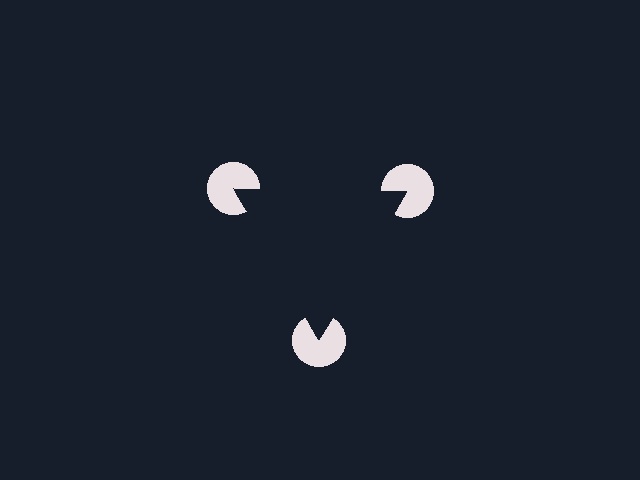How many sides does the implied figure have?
3 sides.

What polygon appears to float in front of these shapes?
An illusory triangle — its edges are inferred from the aligned wedge cuts in the pac-man discs, not physically drawn.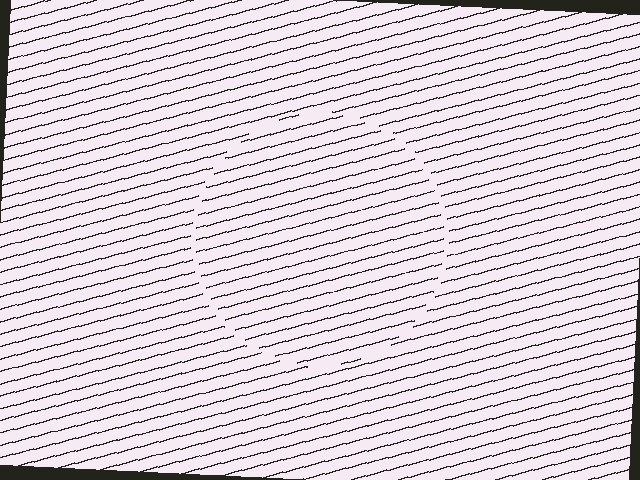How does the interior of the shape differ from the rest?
The interior of the shape contains the same grating, shifted by half a period — the contour is defined by the phase discontinuity where line-ends from the inner and outer gratings abut.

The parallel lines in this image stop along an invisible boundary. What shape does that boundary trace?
An illusory circle. The interior of the shape contains the same grating, shifted by half a period — the contour is defined by the phase discontinuity where line-ends from the inner and outer gratings abut.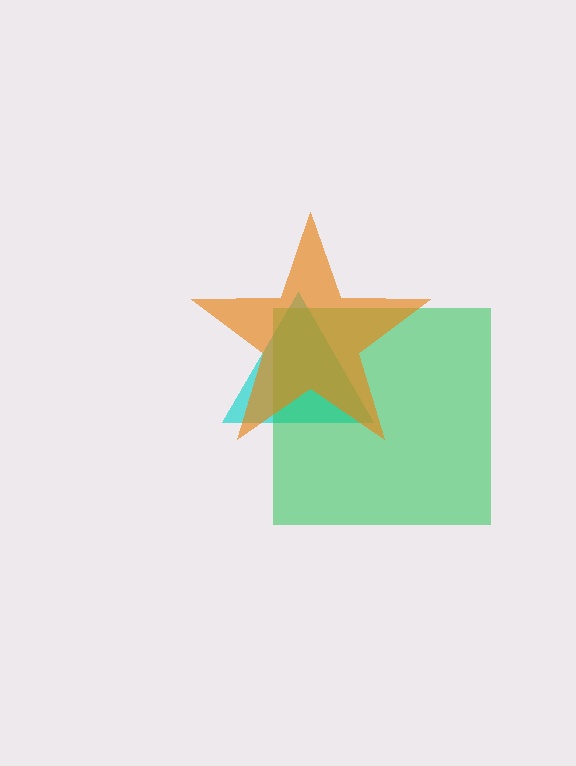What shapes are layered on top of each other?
The layered shapes are: a cyan triangle, a green square, an orange star.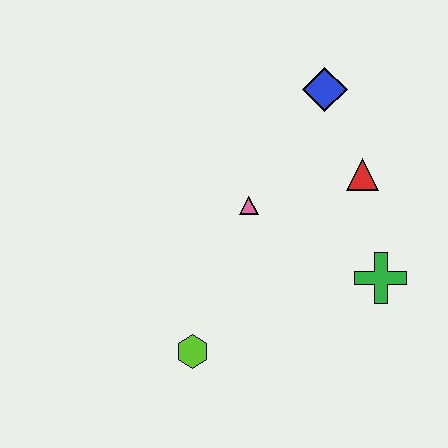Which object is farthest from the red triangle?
The lime hexagon is farthest from the red triangle.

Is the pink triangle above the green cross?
Yes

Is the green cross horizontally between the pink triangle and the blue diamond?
No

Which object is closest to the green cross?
The red triangle is closest to the green cross.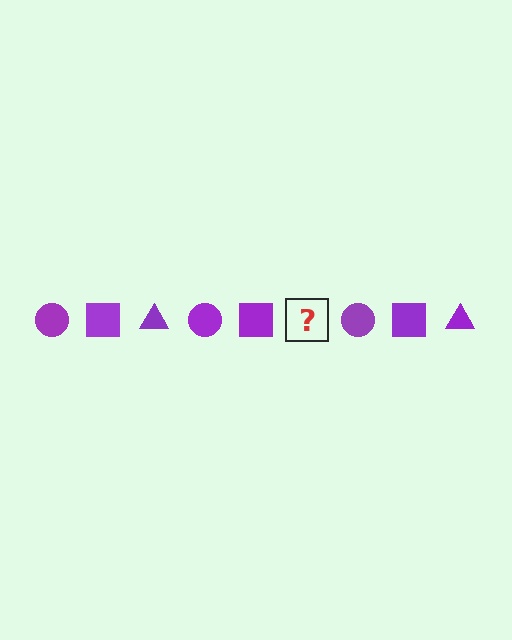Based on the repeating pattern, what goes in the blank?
The blank should be a purple triangle.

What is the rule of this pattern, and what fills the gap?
The rule is that the pattern cycles through circle, square, triangle shapes in purple. The gap should be filled with a purple triangle.